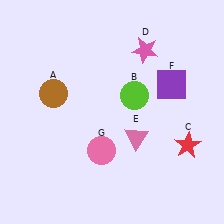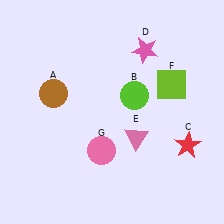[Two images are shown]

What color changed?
The square (F) changed from purple in Image 1 to lime in Image 2.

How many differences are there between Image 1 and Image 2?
There is 1 difference between the two images.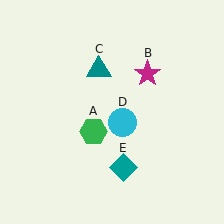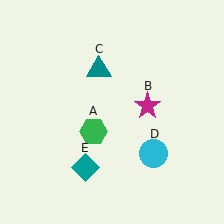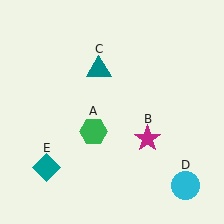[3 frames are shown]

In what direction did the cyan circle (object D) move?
The cyan circle (object D) moved down and to the right.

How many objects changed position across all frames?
3 objects changed position: magenta star (object B), cyan circle (object D), teal diamond (object E).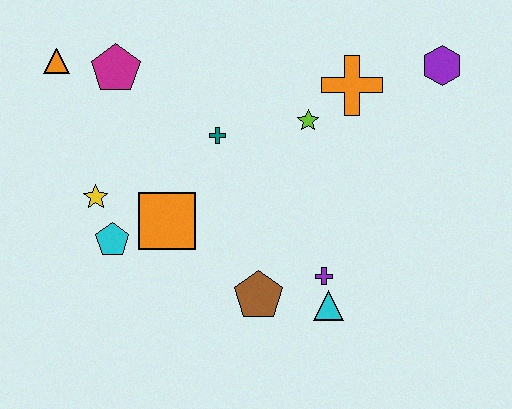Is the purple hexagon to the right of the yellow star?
Yes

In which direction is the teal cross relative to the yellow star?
The teal cross is to the right of the yellow star.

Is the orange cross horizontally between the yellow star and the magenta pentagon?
No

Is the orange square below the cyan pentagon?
No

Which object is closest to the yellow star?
The cyan pentagon is closest to the yellow star.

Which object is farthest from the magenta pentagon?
The purple hexagon is farthest from the magenta pentagon.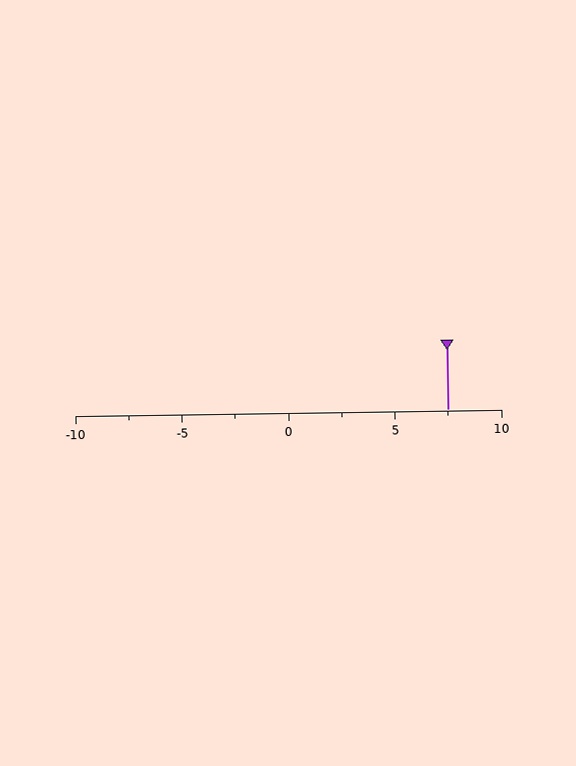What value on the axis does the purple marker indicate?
The marker indicates approximately 7.5.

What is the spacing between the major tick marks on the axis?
The major ticks are spaced 5 apart.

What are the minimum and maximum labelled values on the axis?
The axis runs from -10 to 10.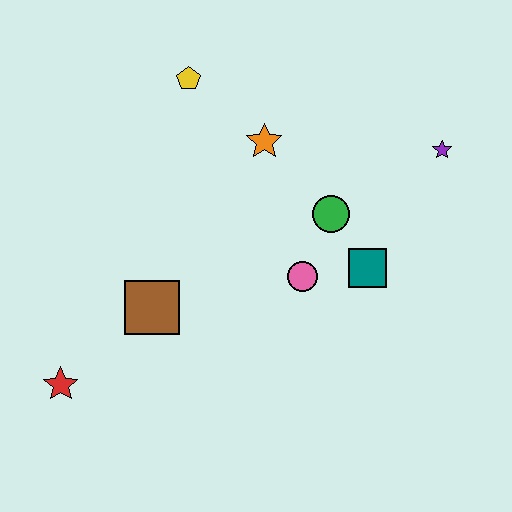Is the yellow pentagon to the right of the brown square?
Yes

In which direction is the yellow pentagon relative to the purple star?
The yellow pentagon is to the left of the purple star.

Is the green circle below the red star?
No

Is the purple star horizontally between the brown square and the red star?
No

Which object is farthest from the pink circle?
The red star is farthest from the pink circle.